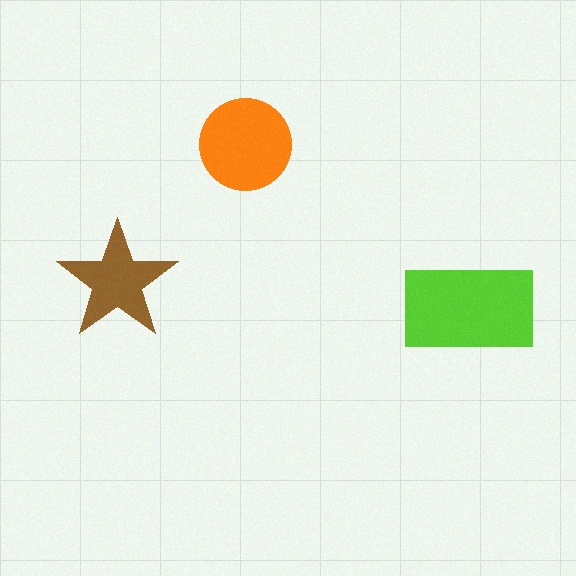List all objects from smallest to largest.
The brown star, the orange circle, the lime rectangle.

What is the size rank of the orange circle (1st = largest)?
2nd.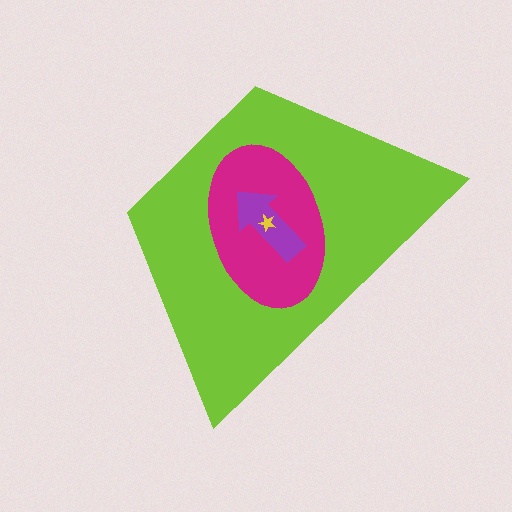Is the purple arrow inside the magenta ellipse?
Yes.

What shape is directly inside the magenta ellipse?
The purple arrow.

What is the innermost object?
The yellow star.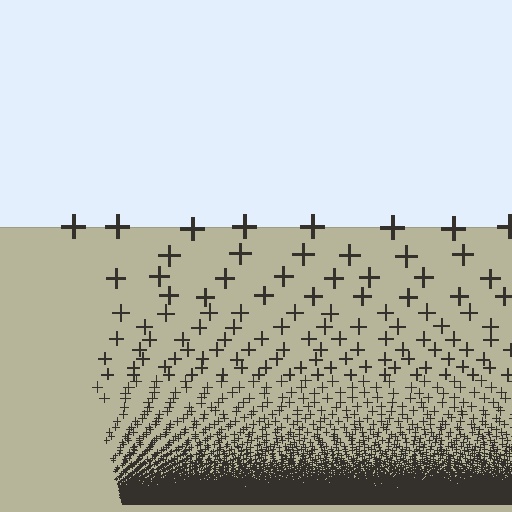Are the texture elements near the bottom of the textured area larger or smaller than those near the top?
Smaller. The gradient is inverted — elements near the bottom are smaller and denser.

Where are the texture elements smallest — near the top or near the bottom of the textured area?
Near the bottom.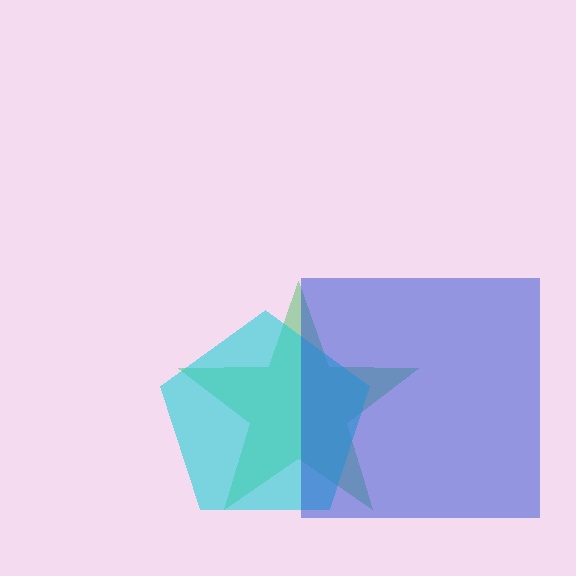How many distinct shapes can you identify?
There are 3 distinct shapes: a green star, a cyan pentagon, a blue square.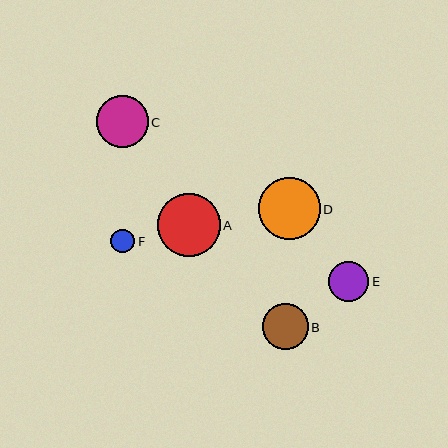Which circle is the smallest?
Circle F is the smallest with a size of approximately 24 pixels.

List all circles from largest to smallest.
From largest to smallest: A, D, C, B, E, F.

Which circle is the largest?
Circle A is the largest with a size of approximately 63 pixels.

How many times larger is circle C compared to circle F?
Circle C is approximately 2.2 times the size of circle F.